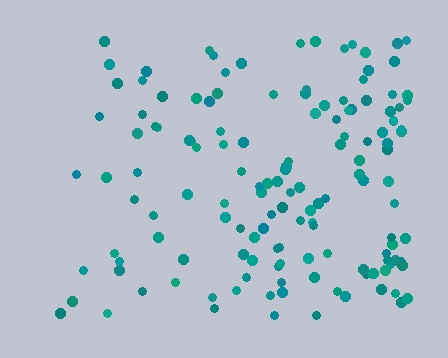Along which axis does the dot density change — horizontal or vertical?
Horizontal.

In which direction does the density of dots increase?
From left to right, with the right side densest.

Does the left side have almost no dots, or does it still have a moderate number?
Still a moderate number, just noticeably fewer than the right.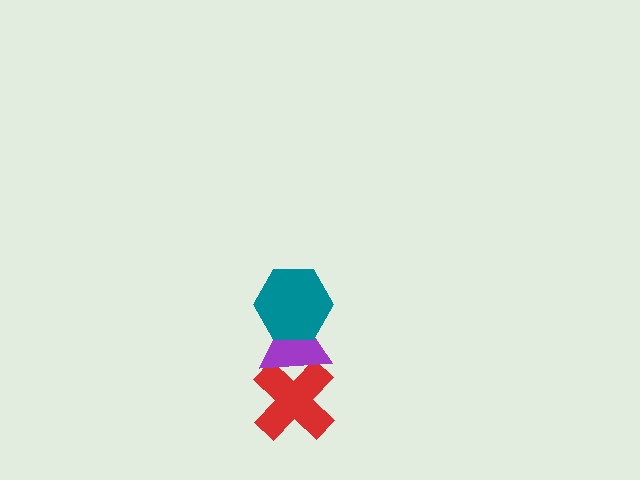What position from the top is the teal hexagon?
The teal hexagon is 1st from the top.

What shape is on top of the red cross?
The purple triangle is on top of the red cross.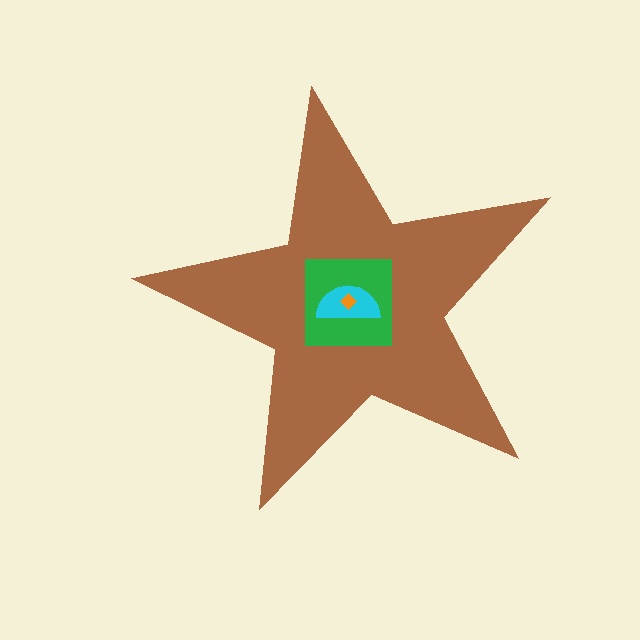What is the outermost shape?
The brown star.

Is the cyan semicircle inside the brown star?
Yes.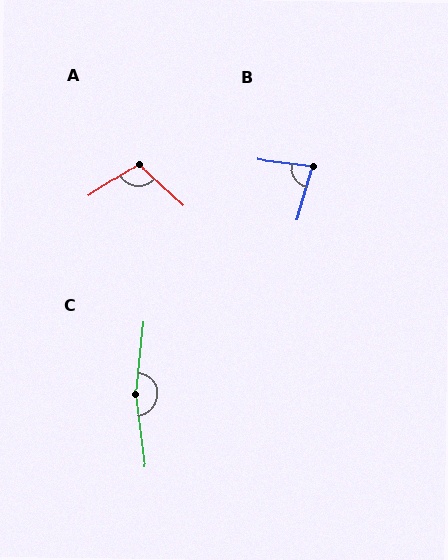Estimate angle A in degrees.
Approximately 104 degrees.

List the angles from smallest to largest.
B (81°), A (104°), C (167°).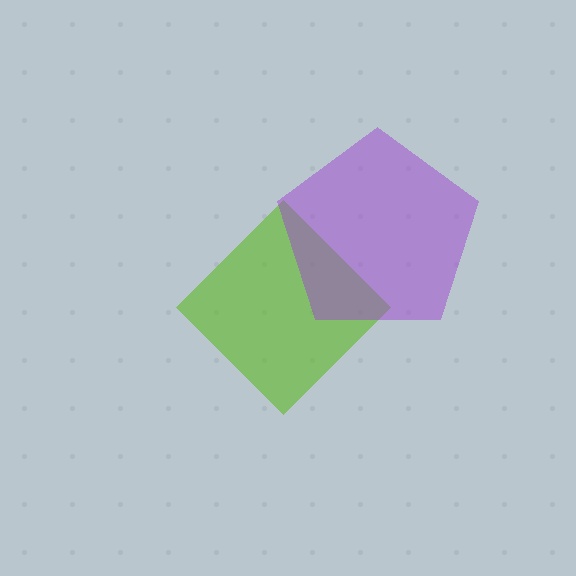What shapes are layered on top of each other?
The layered shapes are: a lime diamond, a purple pentagon.